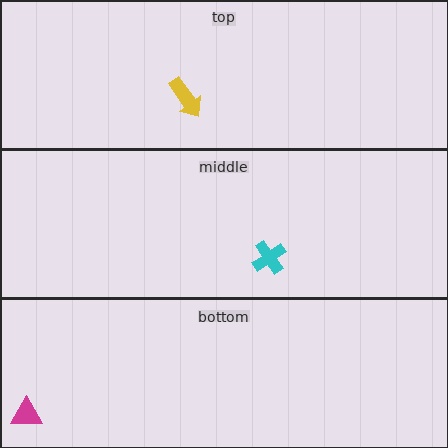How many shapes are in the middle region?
1.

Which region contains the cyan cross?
The middle region.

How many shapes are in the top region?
1.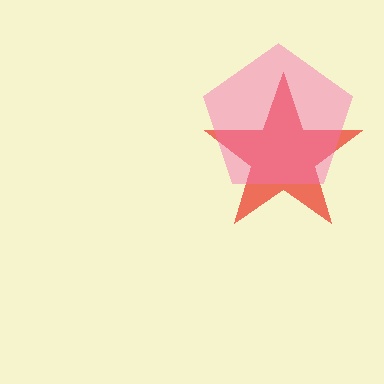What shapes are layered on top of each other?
The layered shapes are: a red star, a pink pentagon.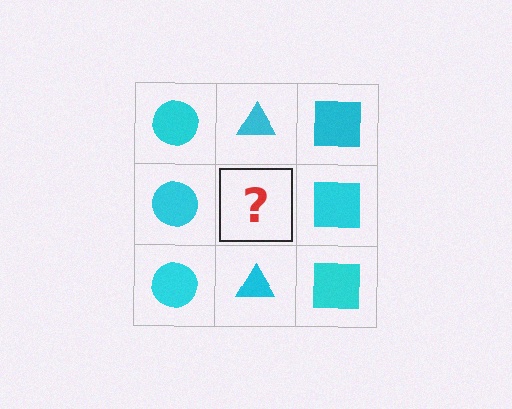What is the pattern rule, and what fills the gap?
The rule is that each column has a consistent shape. The gap should be filled with a cyan triangle.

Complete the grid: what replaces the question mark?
The question mark should be replaced with a cyan triangle.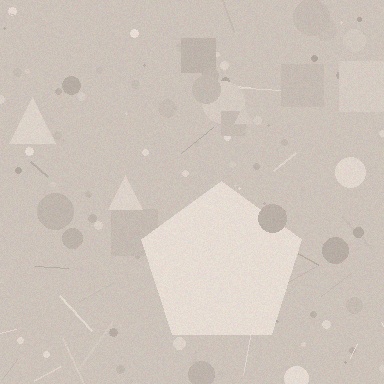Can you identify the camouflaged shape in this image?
The camouflaged shape is a pentagon.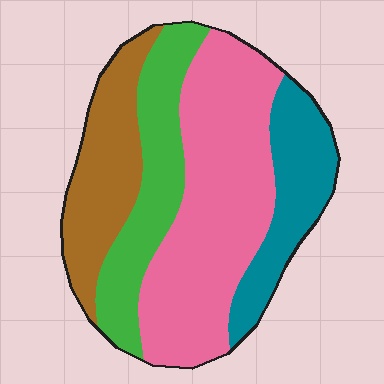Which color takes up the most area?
Pink, at roughly 45%.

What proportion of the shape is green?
Green takes up between a sixth and a third of the shape.